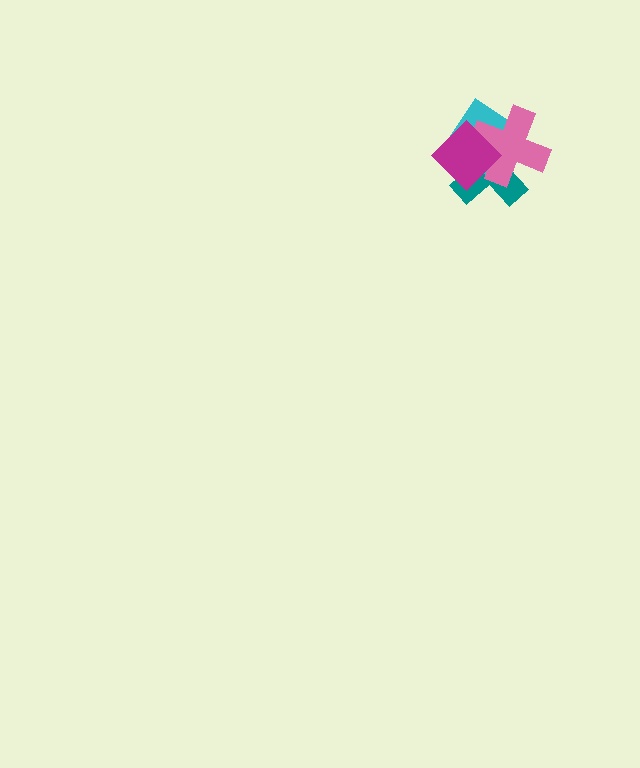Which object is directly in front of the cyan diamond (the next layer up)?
The pink cross is directly in front of the cyan diamond.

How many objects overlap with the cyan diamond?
3 objects overlap with the cyan diamond.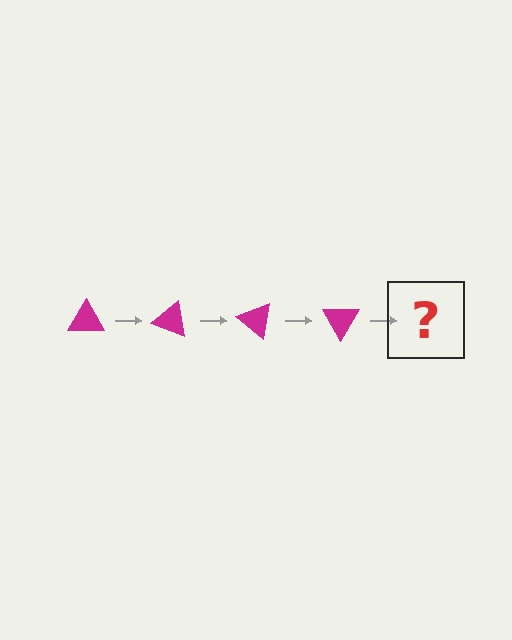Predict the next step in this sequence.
The next step is a magenta triangle rotated 80 degrees.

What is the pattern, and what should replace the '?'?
The pattern is that the triangle rotates 20 degrees each step. The '?' should be a magenta triangle rotated 80 degrees.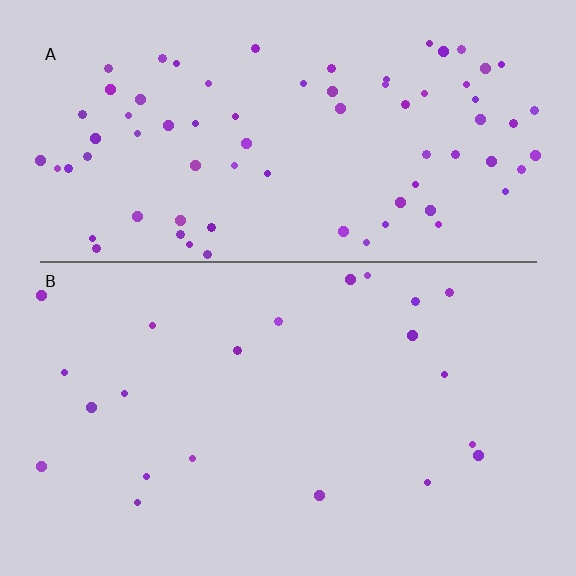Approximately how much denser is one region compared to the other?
Approximately 3.7× — region A over region B.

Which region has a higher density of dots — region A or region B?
A (the top).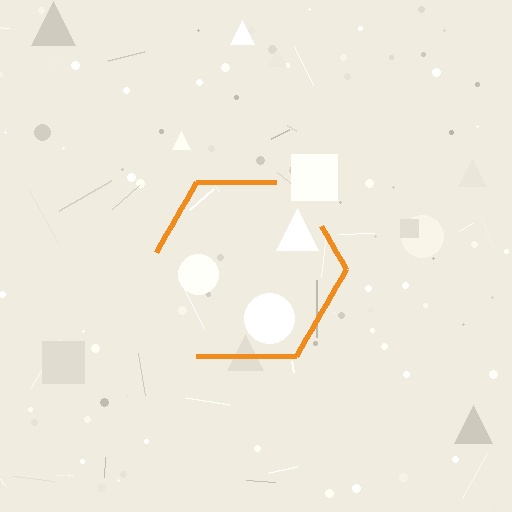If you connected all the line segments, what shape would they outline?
They would outline a hexagon.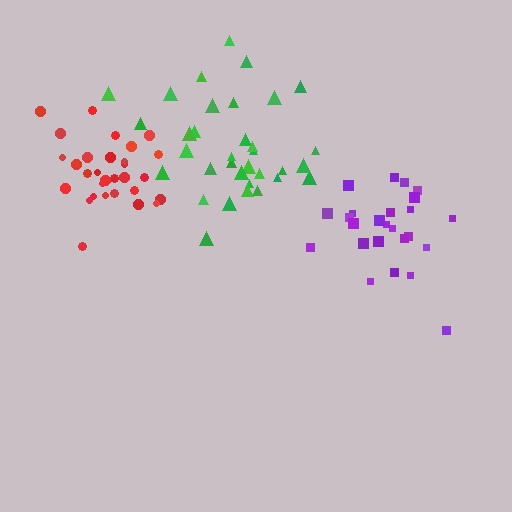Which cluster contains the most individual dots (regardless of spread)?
Green (34).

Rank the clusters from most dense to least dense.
red, purple, green.